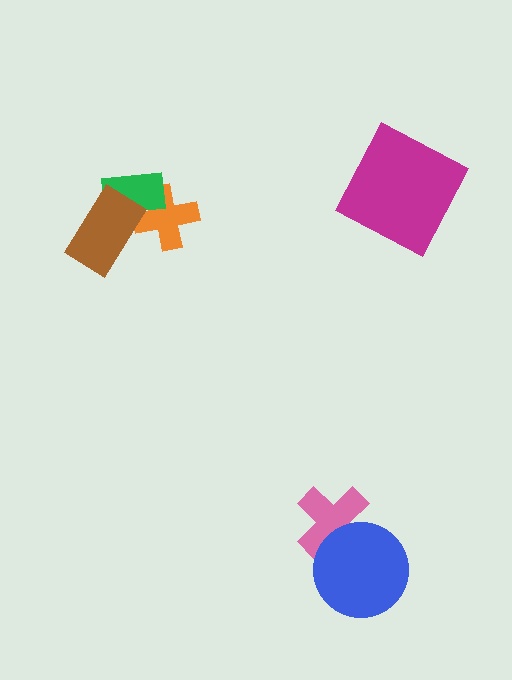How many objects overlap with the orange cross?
2 objects overlap with the orange cross.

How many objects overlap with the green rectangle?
2 objects overlap with the green rectangle.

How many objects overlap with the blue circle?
1 object overlaps with the blue circle.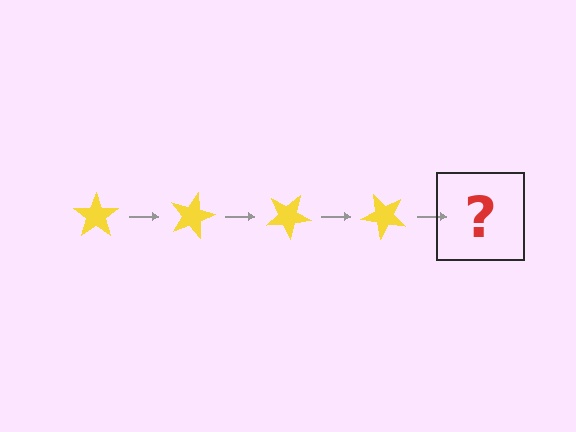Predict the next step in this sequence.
The next step is a yellow star rotated 60 degrees.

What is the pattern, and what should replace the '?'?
The pattern is that the star rotates 15 degrees each step. The '?' should be a yellow star rotated 60 degrees.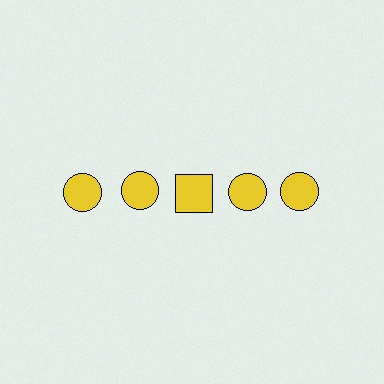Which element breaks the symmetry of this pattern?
The yellow square in the top row, center column breaks the symmetry. All other shapes are yellow circles.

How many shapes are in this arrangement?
There are 5 shapes arranged in a grid pattern.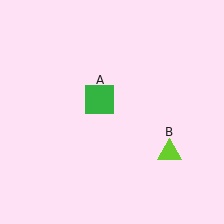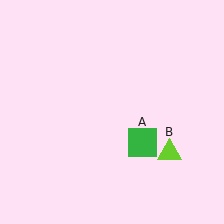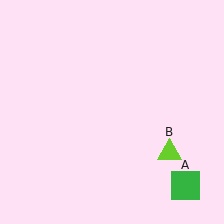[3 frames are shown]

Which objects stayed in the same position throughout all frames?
Lime triangle (object B) remained stationary.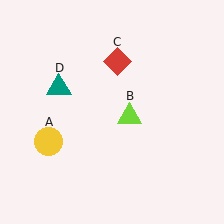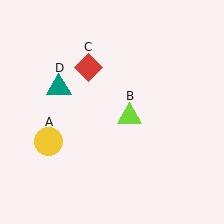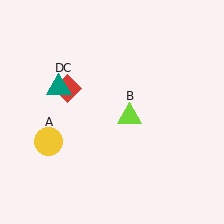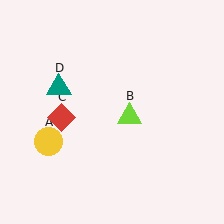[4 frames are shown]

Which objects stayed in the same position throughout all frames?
Yellow circle (object A) and lime triangle (object B) and teal triangle (object D) remained stationary.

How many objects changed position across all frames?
1 object changed position: red diamond (object C).